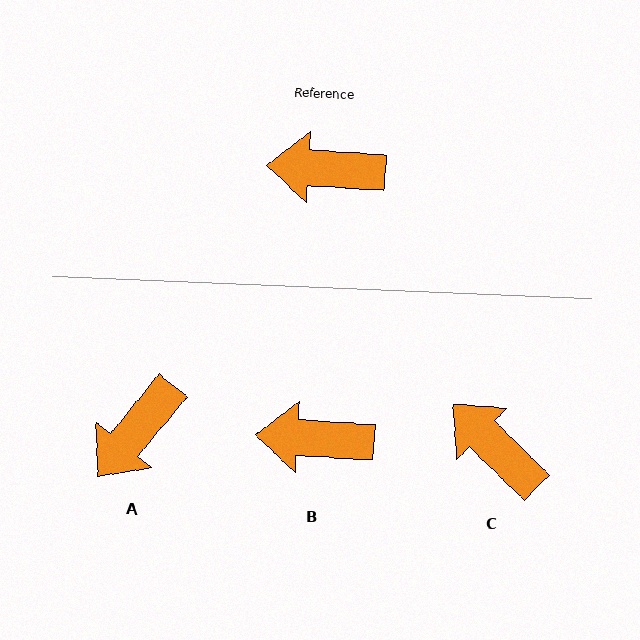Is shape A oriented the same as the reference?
No, it is off by about 54 degrees.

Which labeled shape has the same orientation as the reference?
B.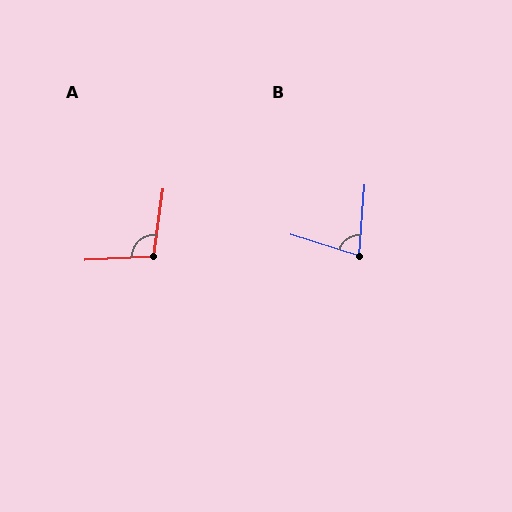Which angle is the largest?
A, at approximately 101 degrees.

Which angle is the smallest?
B, at approximately 77 degrees.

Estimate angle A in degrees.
Approximately 101 degrees.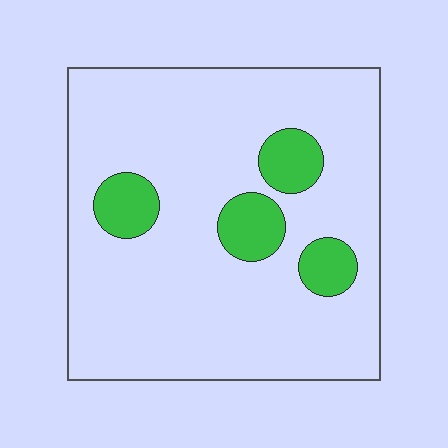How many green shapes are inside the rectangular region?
4.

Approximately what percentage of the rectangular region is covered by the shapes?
Approximately 15%.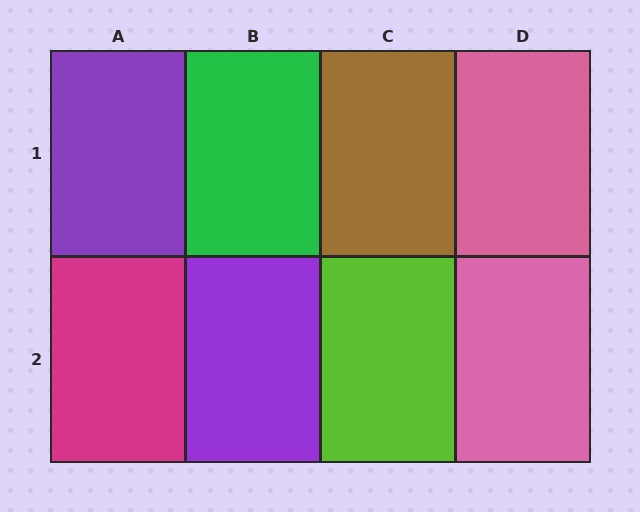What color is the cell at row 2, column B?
Purple.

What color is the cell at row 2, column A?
Magenta.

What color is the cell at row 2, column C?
Lime.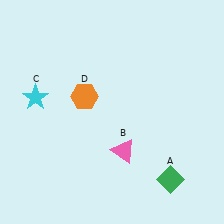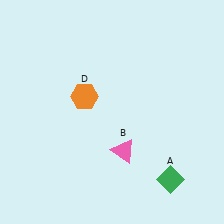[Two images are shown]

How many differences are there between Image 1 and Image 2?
There is 1 difference between the two images.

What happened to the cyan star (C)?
The cyan star (C) was removed in Image 2. It was in the top-left area of Image 1.